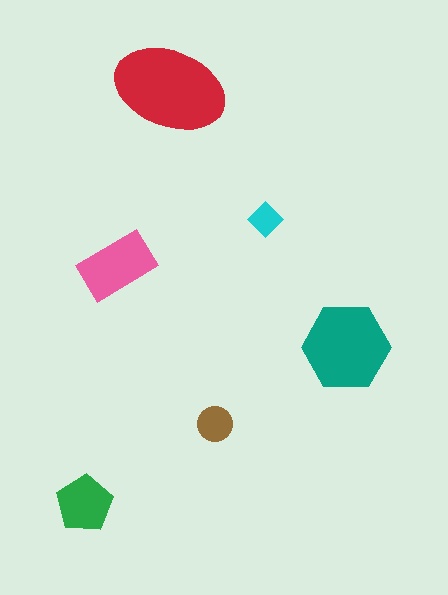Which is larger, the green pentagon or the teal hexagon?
The teal hexagon.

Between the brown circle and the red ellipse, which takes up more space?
The red ellipse.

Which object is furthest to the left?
The green pentagon is leftmost.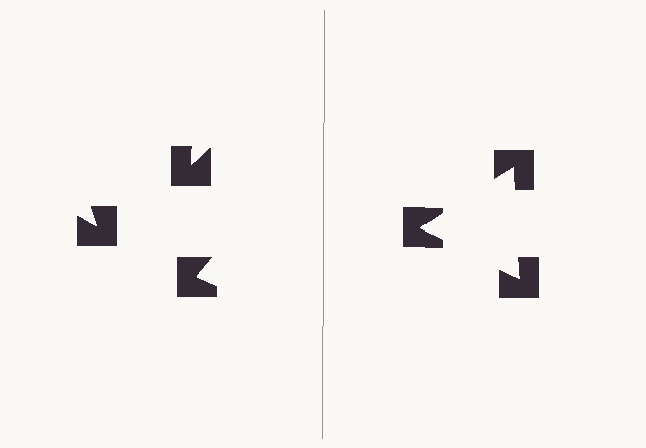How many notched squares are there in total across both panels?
6 — 3 on each side.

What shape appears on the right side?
An illusory triangle.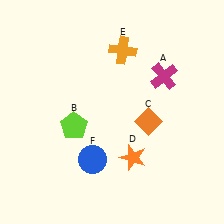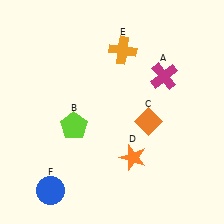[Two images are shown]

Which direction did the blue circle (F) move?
The blue circle (F) moved left.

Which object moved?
The blue circle (F) moved left.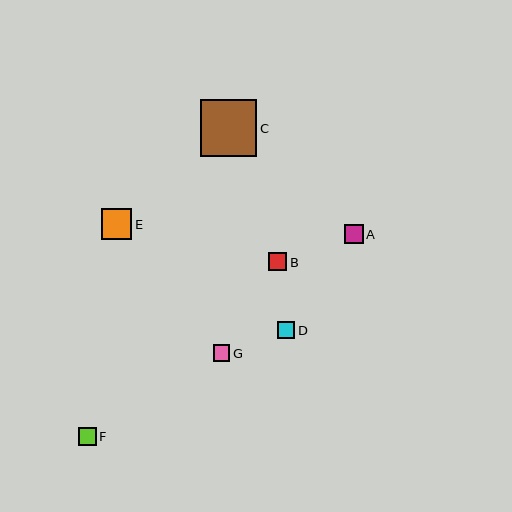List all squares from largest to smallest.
From largest to smallest: C, E, A, B, F, D, G.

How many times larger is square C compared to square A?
Square C is approximately 2.9 times the size of square A.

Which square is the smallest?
Square G is the smallest with a size of approximately 16 pixels.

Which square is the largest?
Square C is the largest with a size of approximately 57 pixels.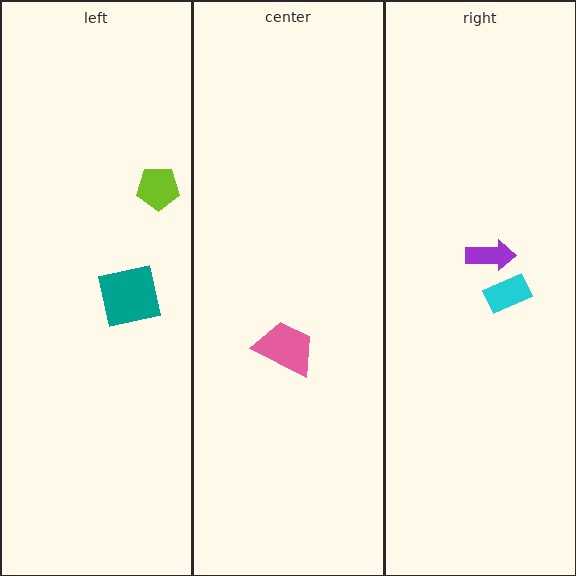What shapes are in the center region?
The pink trapezoid.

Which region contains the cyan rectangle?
The right region.